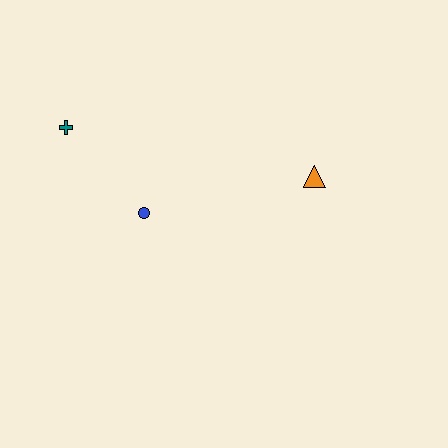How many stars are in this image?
There are no stars.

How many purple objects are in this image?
There are no purple objects.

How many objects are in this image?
There are 3 objects.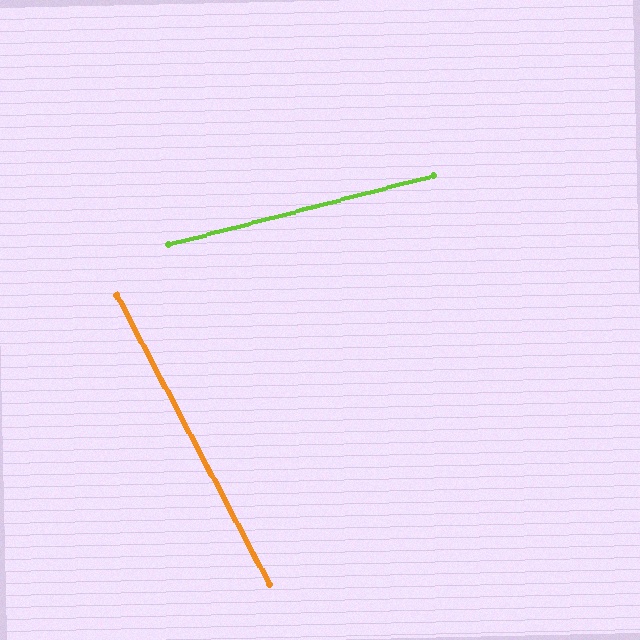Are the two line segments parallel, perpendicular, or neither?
Neither parallel nor perpendicular — they differ by about 77°.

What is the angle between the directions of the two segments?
Approximately 77 degrees.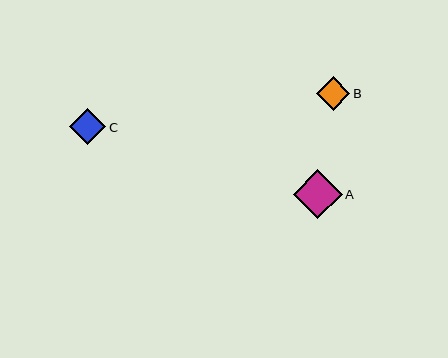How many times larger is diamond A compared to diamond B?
Diamond A is approximately 1.5 times the size of diamond B.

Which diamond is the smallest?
Diamond B is the smallest with a size of approximately 34 pixels.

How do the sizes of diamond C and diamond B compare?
Diamond C and diamond B are approximately the same size.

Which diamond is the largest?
Diamond A is the largest with a size of approximately 49 pixels.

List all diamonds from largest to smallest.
From largest to smallest: A, C, B.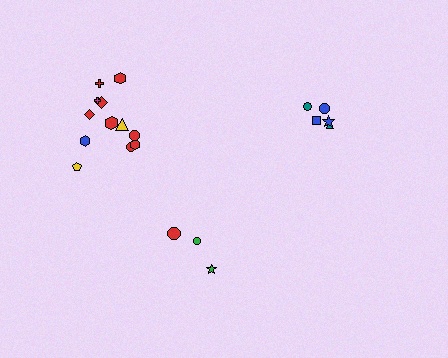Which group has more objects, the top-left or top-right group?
The top-left group.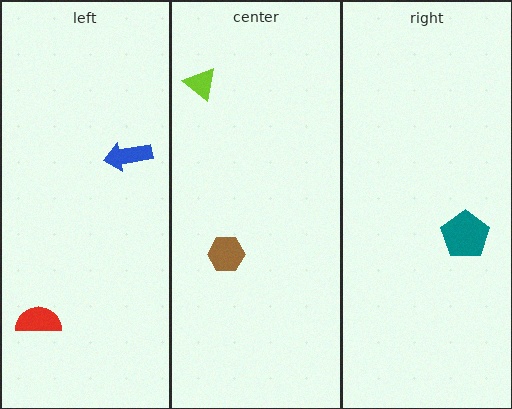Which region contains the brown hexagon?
The center region.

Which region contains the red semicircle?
The left region.